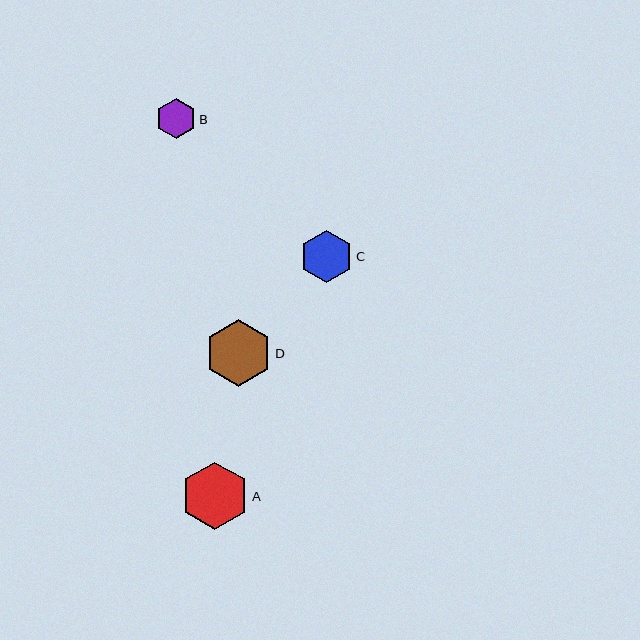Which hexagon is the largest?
Hexagon A is the largest with a size of approximately 67 pixels.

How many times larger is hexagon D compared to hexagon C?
Hexagon D is approximately 1.3 times the size of hexagon C.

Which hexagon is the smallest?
Hexagon B is the smallest with a size of approximately 39 pixels.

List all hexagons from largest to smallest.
From largest to smallest: A, D, C, B.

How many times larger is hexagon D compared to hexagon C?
Hexagon D is approximately 1.3 times the size of hexagon C.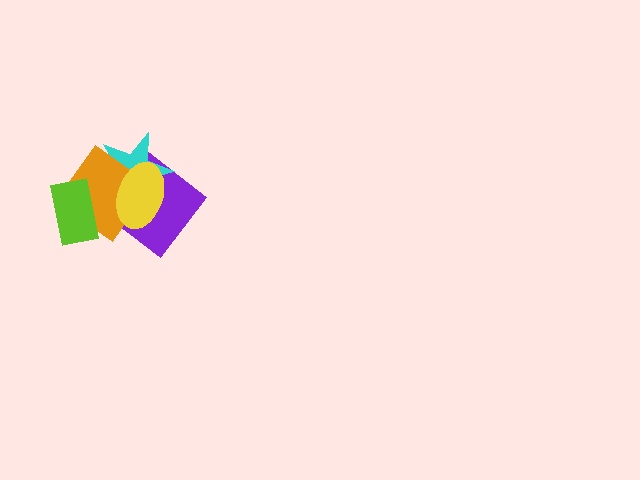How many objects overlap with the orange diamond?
4 objects overlap with the orange diamond.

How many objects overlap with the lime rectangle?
1 object overlaps with the lime rectangle.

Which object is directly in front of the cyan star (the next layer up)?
The orange diamond is directly in front of the cyan star.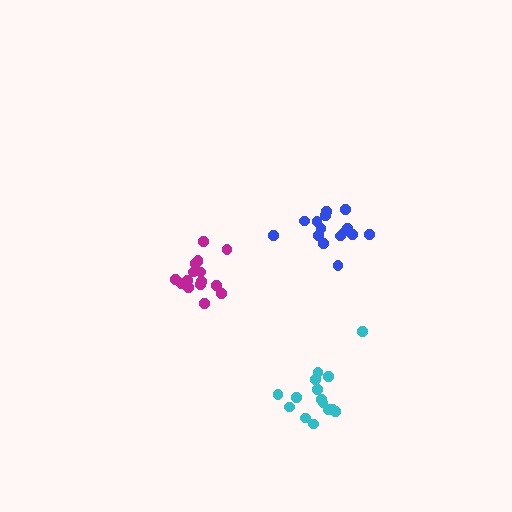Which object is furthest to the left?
The magenta cluster is leftmost.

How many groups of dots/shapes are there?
There are 3 groups.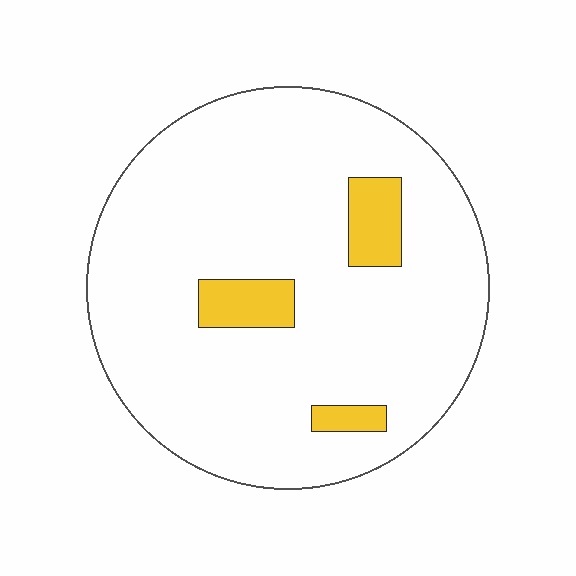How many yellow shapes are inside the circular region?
3.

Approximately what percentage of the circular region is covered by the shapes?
Approximately 10%.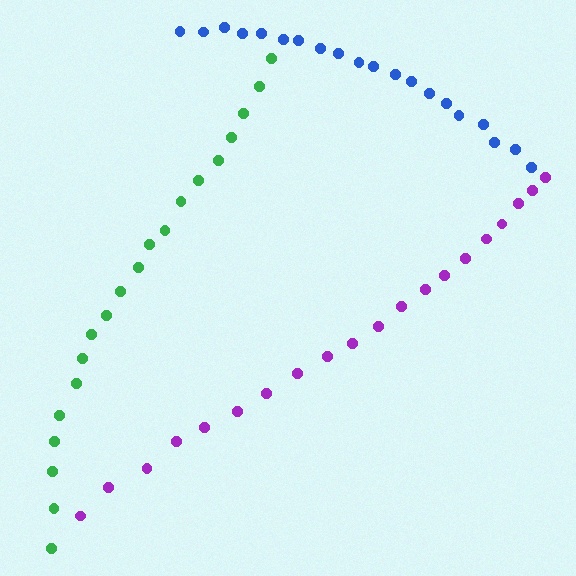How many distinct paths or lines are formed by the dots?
There are 3 distinct paths.